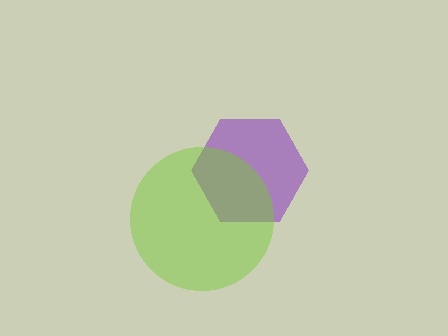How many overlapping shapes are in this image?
There are 2 overlapping shapes in the image.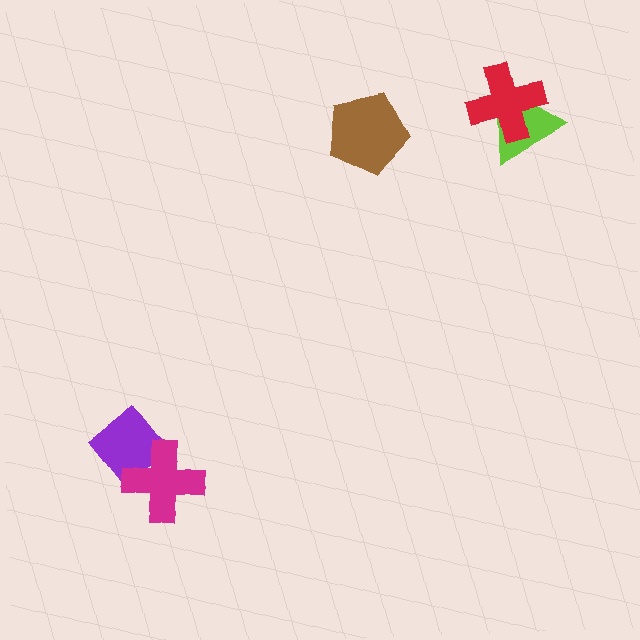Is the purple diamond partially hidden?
Yes, it is partially covered by another shape.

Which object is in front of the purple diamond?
The magenta cross is in front of the purple diamond.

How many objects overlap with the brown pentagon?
0 objects overlap with the brown pentagon.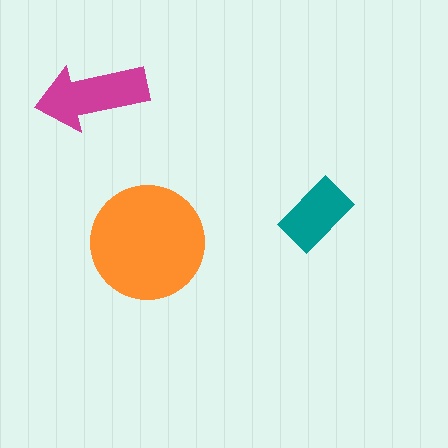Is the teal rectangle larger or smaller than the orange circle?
Smaller.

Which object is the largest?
The orange circle.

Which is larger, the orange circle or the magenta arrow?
The orange circle.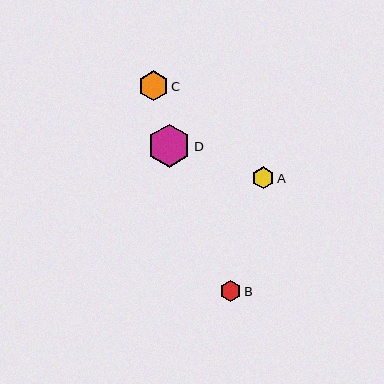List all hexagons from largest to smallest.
From largest to smallest: D, C, A, B.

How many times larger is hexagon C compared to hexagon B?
Hexagon C is approximately 1.4 times the size of hexagon B.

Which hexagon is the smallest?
Hexagon B is the smallest with a size of approximately 21 pixels.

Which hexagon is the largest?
Hexagon D is the largest with a size of approximately 43 pixels.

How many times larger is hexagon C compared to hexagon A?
Hexagon C is approximately 1.4 times the size of hexagon A.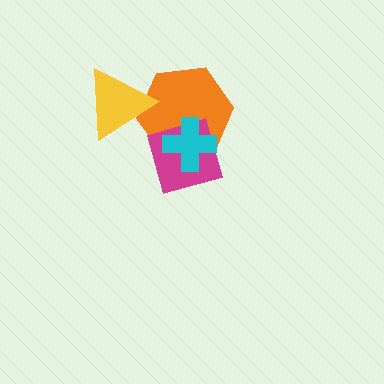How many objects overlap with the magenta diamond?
2 objects overlap with the magenta diamond.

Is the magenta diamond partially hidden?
Yes, it is partially covered by another shape.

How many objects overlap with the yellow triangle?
1 object overlaps with the yellow triangle.